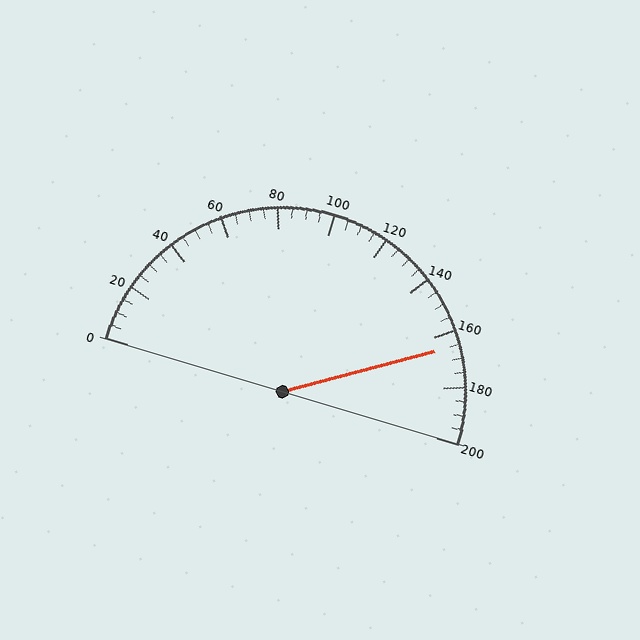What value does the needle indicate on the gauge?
The needle indicates approximately 165.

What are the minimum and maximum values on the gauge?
The gauge ranges from 0 to 200.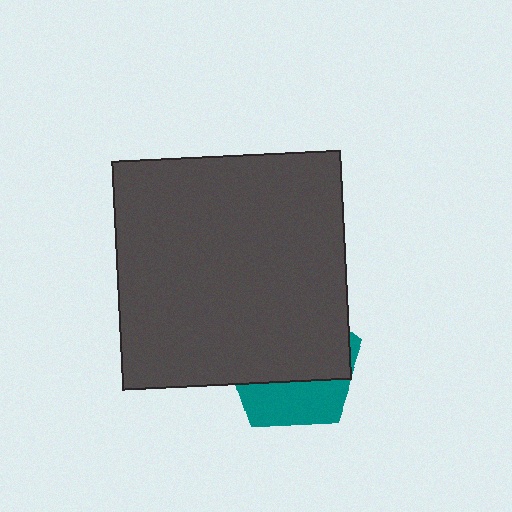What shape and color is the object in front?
The object in front is a dark gray square.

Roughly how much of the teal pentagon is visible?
A small part of it is visible (roughly 36%).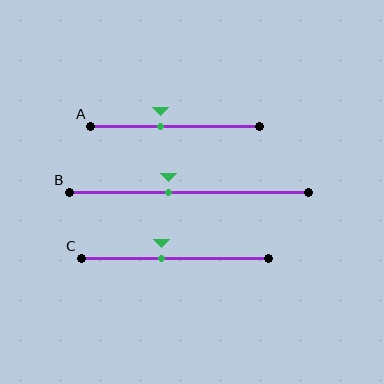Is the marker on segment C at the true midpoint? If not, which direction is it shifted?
No, the marker on segment C is shifted to the left by about 7% of the segment length.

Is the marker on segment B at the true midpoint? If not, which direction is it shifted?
No, the marker on segment B is shifted to the left by about 8% of the segment length.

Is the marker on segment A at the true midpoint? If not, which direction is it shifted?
No, the marker on segment A is shifted to the left by about 9% of the segment length.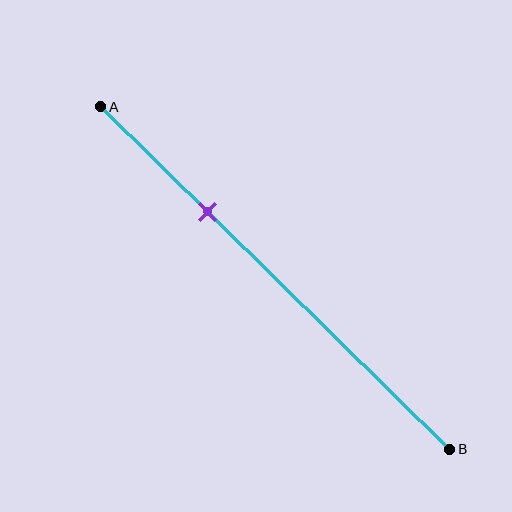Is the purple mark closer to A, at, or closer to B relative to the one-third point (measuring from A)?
The purple mark is approximately at the one-third point of segment AB.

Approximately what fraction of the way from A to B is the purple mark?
The purple mark is approximately 30% of the way from A to B.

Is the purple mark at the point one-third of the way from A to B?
Yes, the mark is approximately at the one-third point.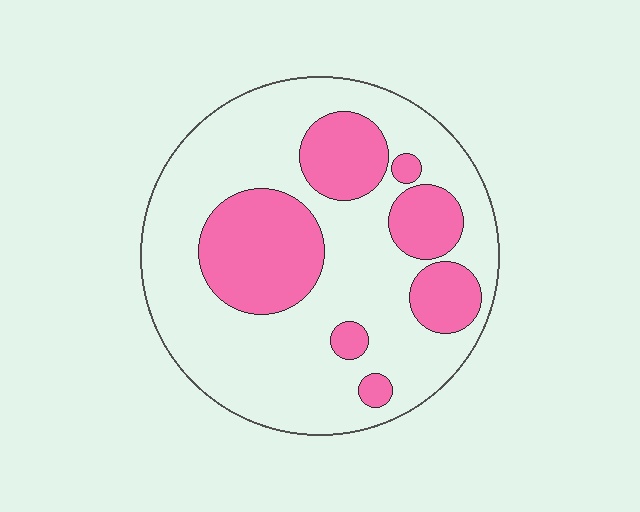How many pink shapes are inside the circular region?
7.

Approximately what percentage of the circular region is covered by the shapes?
Approximately 30%.